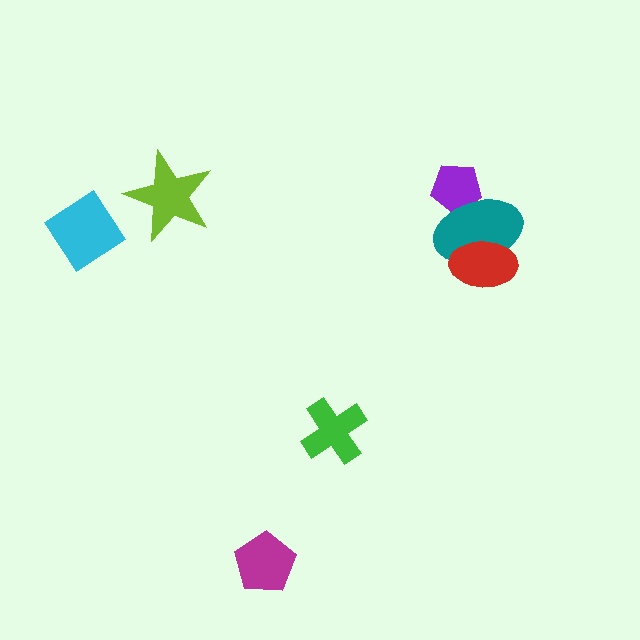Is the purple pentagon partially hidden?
Yes, it is partially covered by another shape.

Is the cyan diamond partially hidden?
No, no other shape covers it.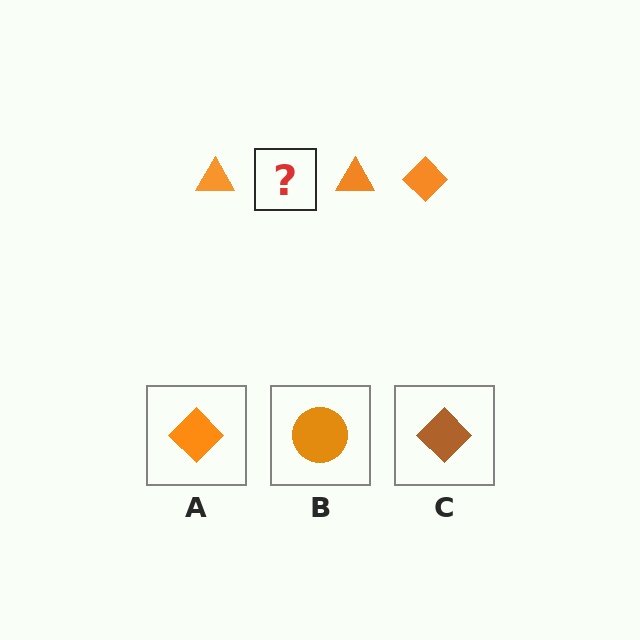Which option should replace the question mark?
Option A.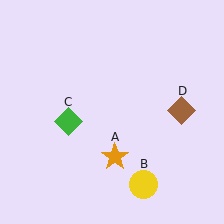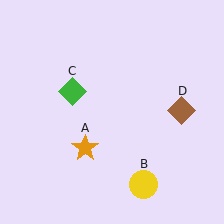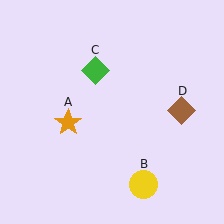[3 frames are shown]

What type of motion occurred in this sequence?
The orange star (object A), green diamond (object C) rotated clockwise around the center of the scene.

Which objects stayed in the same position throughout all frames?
Yellow circle (object B) and brown diamond (object D) remained stationary.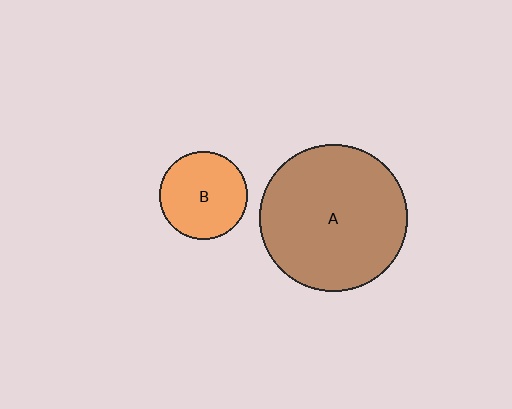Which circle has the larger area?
Circle A (brown).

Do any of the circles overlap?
No, none of the circles overlap.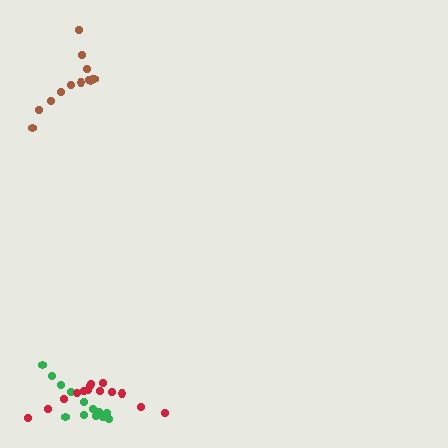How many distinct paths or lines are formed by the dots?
There are 3 distinct paths.